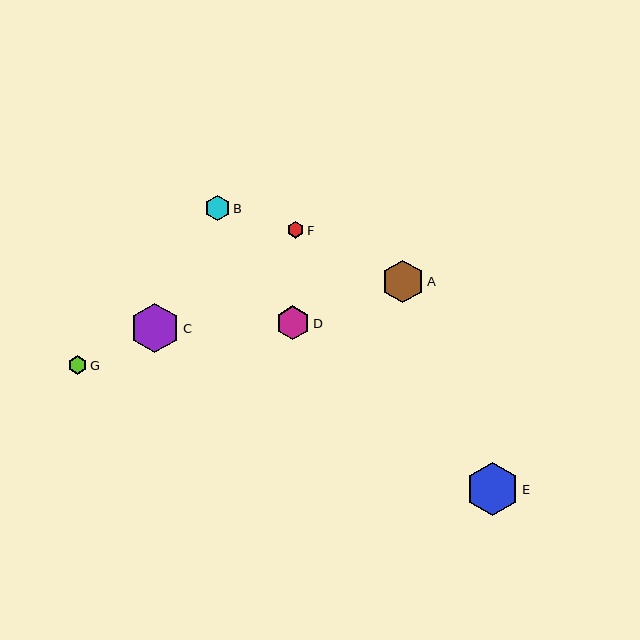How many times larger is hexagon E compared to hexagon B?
Hexagon E is approximately 2.1 times the size of hexagon B.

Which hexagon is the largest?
Hexagon E is the largest with a size of approximately 53 pixels.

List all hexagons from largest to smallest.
From largest to smallest: E, C, A, D, B, G, F.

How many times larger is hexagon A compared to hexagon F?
Hexagon A is approximately 2.6 times the size of hexagon F.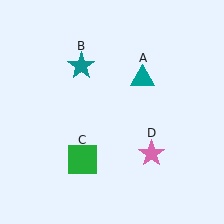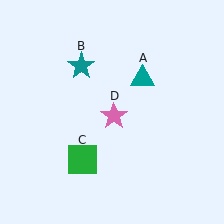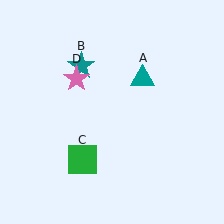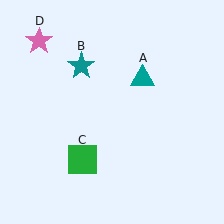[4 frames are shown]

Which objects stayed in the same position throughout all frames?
Teal triangle (object A) and teal star (object B) and green square (object C) remained stationary.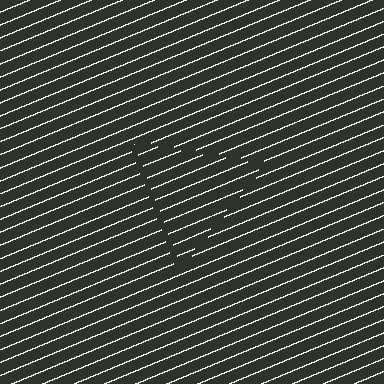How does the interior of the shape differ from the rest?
The interior of the shape contains the same grating, shifted by half a period — the contour is defined by the phase discontinuity where line-ends from the inner and outer gratings abut.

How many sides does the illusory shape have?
3 sides — the line-ends trace a triangle.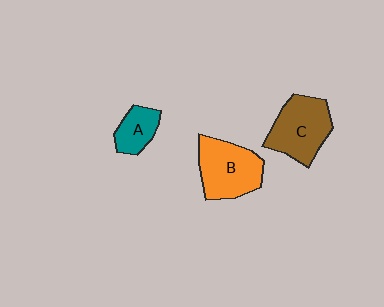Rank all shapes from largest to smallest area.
From largest to smallest: B (orange), C (brown), A (teal).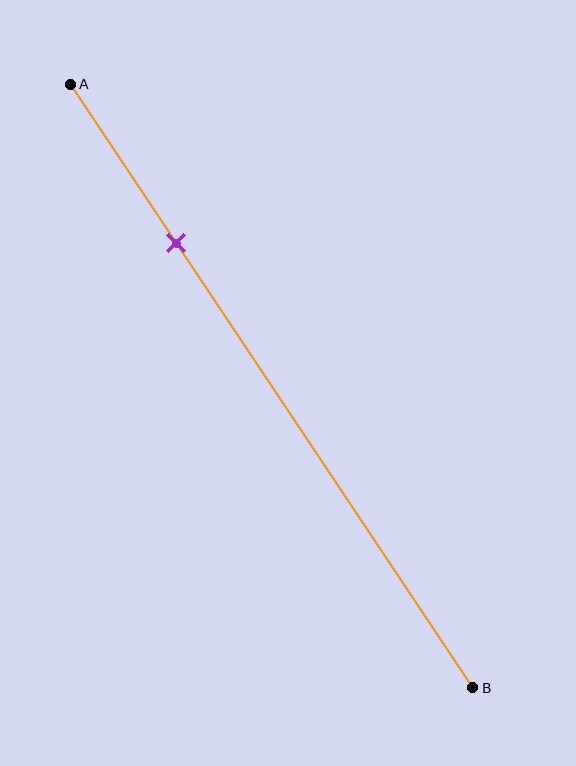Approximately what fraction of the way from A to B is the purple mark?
The purple mark is approximately 25% of the way from A to B.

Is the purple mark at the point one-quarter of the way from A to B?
Yes, the mark is approximately at the one-quarter point.